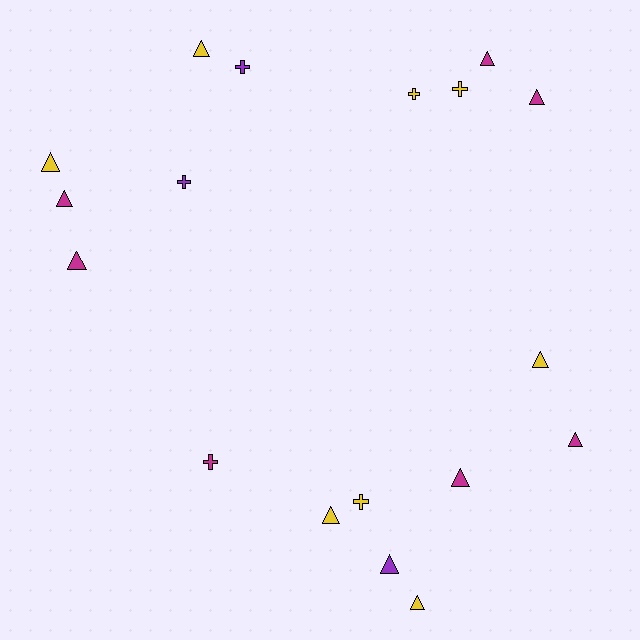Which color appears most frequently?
Yellow, with 8 objects.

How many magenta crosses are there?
There is 1 magenta cross.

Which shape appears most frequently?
Triangle, with 12 objects.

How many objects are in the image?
There are 18 objects.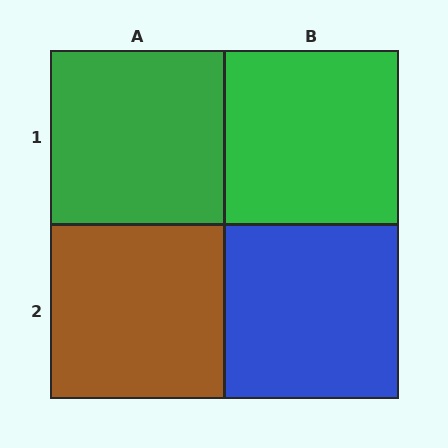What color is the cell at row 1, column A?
Green.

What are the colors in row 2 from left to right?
Brown, blue.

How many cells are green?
2 cells are green.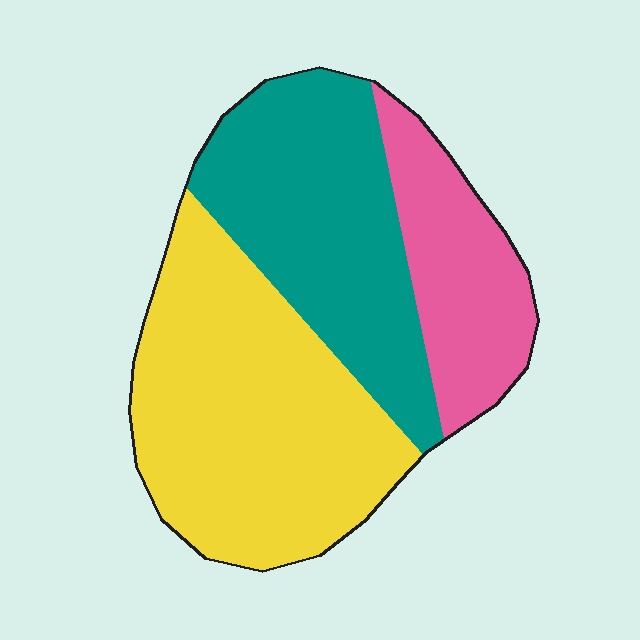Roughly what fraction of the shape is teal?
Teal covers around 35% of the shape.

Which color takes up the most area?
Yellow, at roughly 45%.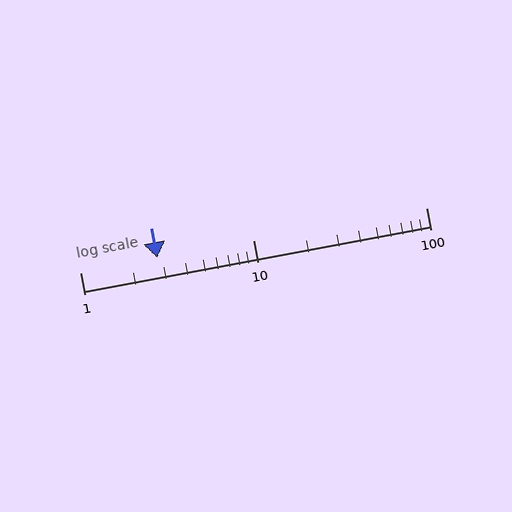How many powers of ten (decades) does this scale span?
The scale spans 2 decades, from 1 to 100.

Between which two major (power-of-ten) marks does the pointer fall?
The pointer is between 1 and 10.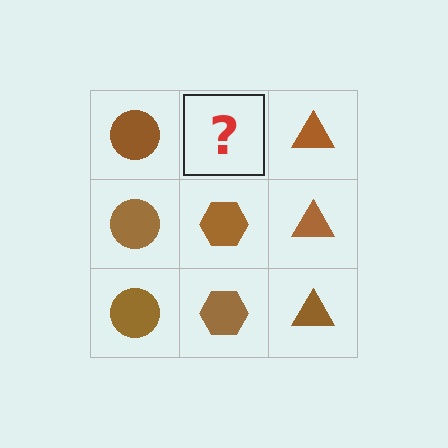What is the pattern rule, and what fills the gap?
The rule is that each column has a consistent shape. The gap should be filled with a brown hexagon.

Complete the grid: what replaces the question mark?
The question mark should be replaced with a brown hexagon.